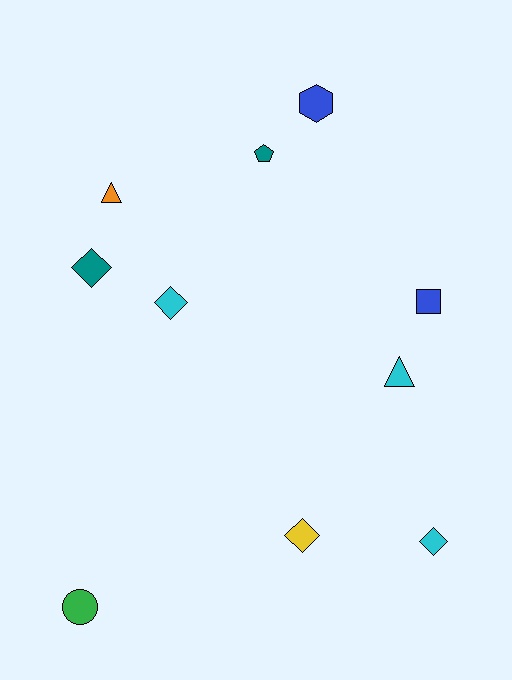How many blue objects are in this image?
There are 2 blue objects.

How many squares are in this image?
There is 1 square.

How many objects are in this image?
There are 10 objects.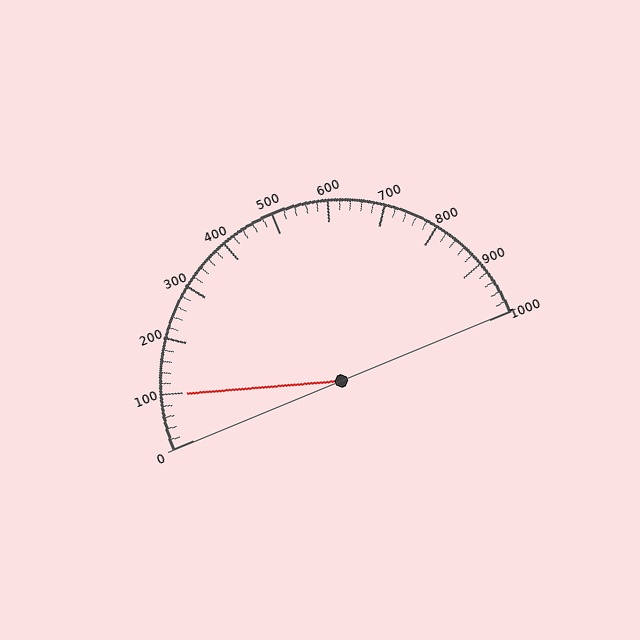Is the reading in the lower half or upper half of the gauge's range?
The reading is in the lower half of the range (0 to 1000).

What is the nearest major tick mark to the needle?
The nearest major tick mark is 100.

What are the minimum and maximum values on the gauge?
The gauge ranges from 0 to 1000.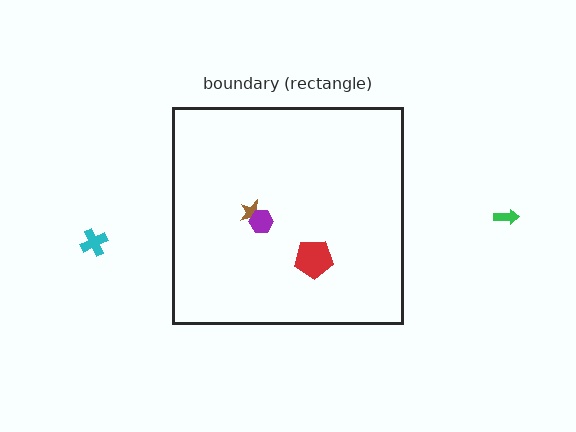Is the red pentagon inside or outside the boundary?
Inside.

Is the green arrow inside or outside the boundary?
Outside.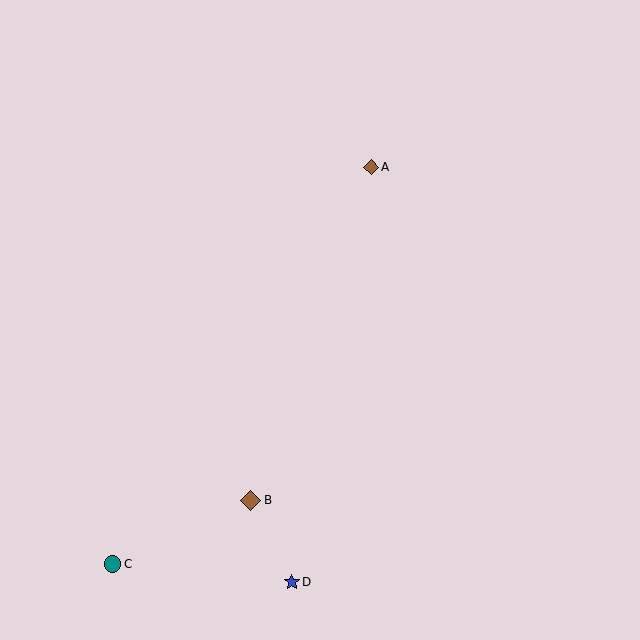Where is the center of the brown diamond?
The center of the brown diamond is at (371, 167).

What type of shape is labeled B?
Shape B is a brown diamond.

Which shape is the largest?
The brown diamond (labeled B) is the largest.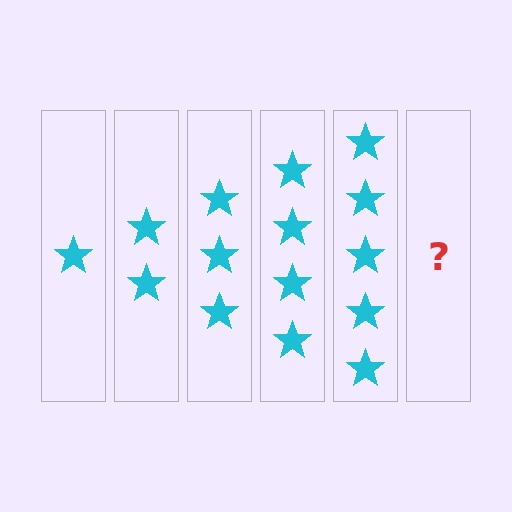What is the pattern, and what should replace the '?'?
The pattern is that each step adds one more star. The '?' should be 6 stars.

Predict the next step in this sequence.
The next step is 6 stars.